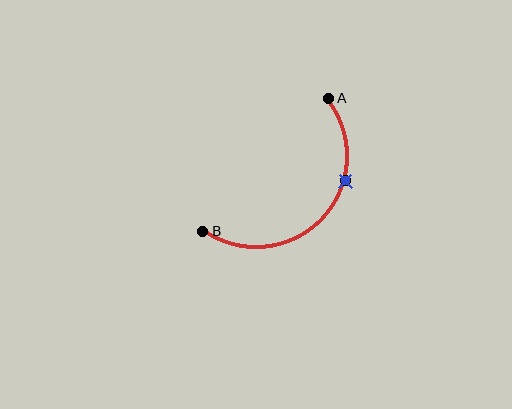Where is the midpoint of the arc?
The arc midpoint is the point on the curve farthest from the straight line joining A and B. It sits below and to the right of that line.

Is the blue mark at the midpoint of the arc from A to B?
No. The blue mark lies on the arc but is closer to endpoint A. The arc midpoint would be at the point on the curve equidistant along the arc from both A and B.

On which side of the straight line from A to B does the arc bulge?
The arc bulges below and to the right of the straight line connecting A and B.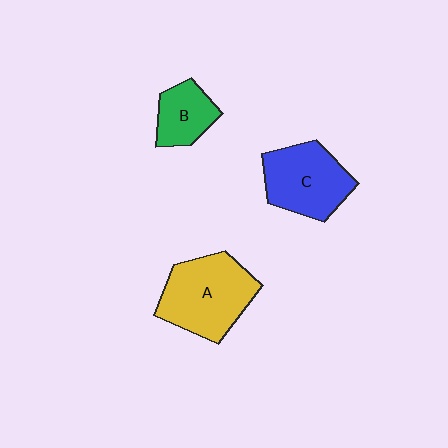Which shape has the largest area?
Shape A (yellow).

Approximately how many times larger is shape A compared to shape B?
Approximately 2.0 times.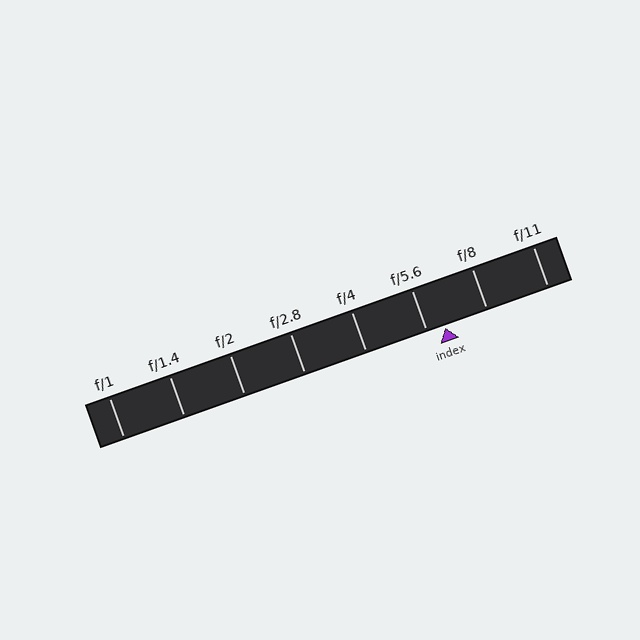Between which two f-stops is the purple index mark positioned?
The index mark is between f/5.6 and f/8.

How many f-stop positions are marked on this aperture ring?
There are 8 f-stop positions marked.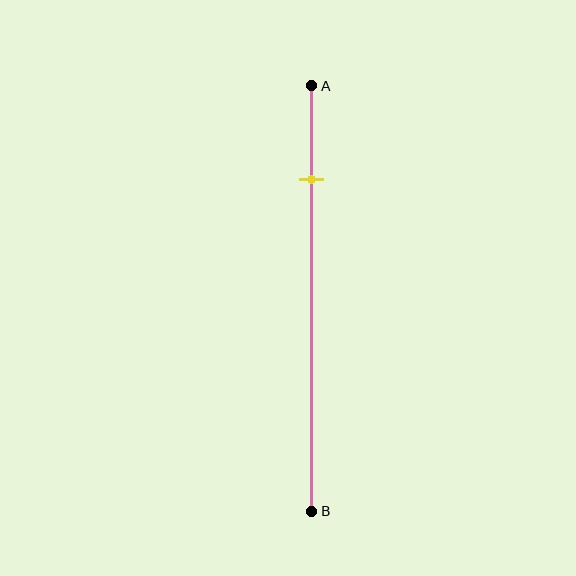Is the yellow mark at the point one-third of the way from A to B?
No, the mark is at about 20% from A, not at the 33% one-third point.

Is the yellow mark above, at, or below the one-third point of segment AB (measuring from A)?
The yellow mark is above the one-third point of segment AB.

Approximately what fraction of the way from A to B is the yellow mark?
The yellow mark is approximately 20% of the way from A to B.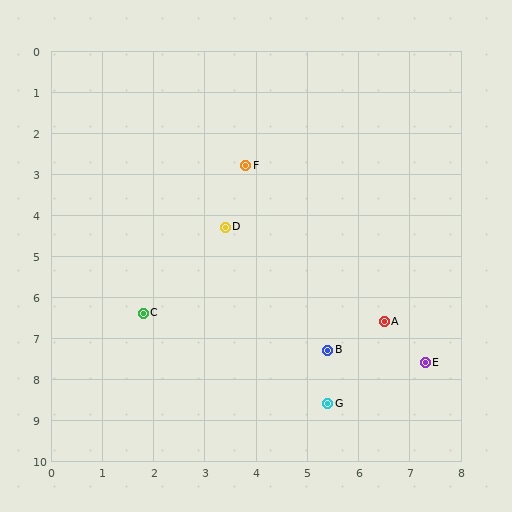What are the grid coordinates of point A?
Point A is at approximately (6.5, 6.6).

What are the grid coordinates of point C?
Point C is at approximately (1.8, 6.4).